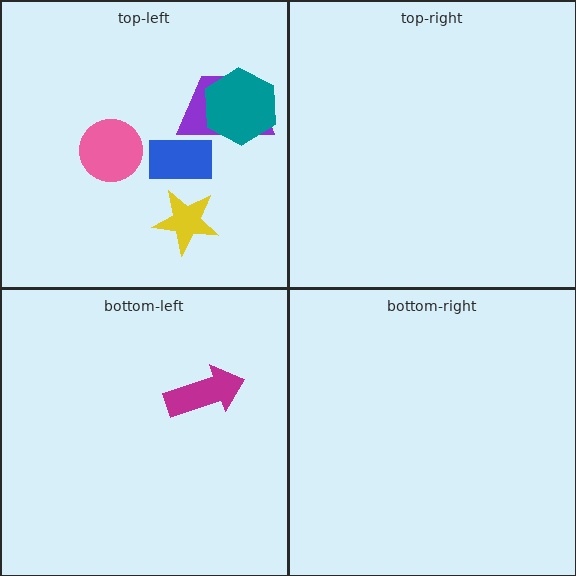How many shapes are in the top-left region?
5.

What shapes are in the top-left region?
The purple trapezoid, the pink circle, the blue rectangle, the yellow star, the teal hexagon.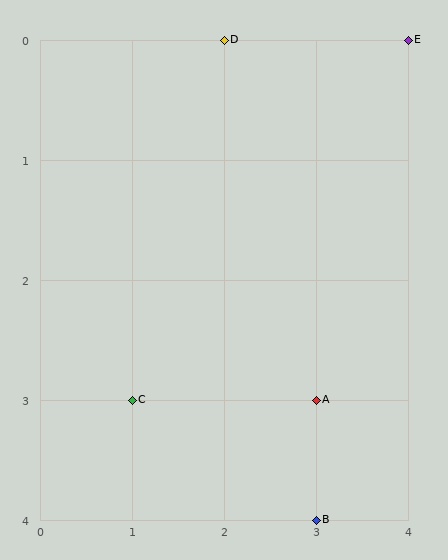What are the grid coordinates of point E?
Point E is at grid coordinates (4, 0).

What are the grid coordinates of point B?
Point B is at grid coordinates (3, 4).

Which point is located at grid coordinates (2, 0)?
Point D is at (2, 0).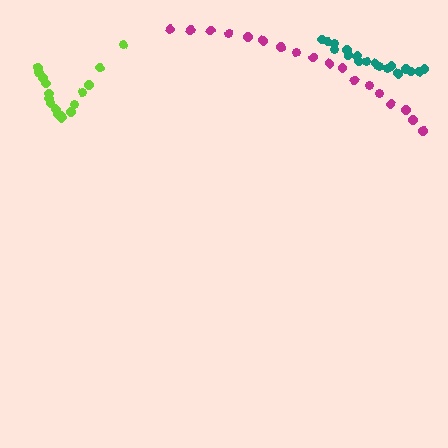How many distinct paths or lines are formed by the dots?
There are 3 distinct paths.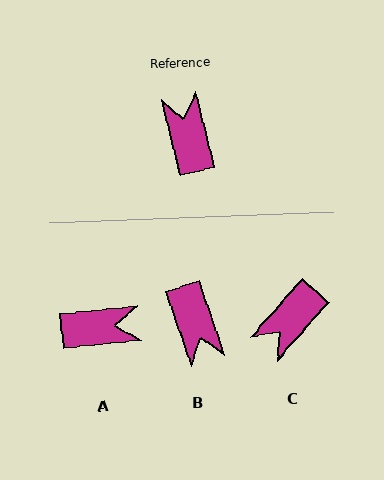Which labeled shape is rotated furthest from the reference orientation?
B, about 175 degrees away.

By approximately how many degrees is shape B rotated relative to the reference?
Approximately 175 degrees clockwise.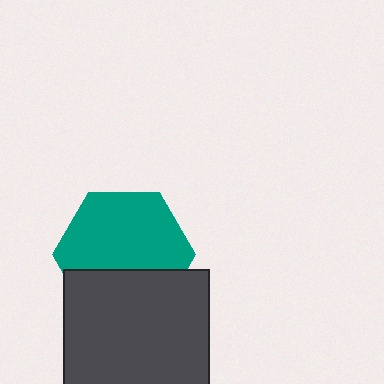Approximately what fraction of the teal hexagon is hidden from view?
Roughly 35% of the teal hexagon is hidden behind the dark gray square.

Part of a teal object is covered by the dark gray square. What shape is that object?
It is a hexagon.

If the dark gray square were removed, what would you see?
You would see the complete teal hexagon.